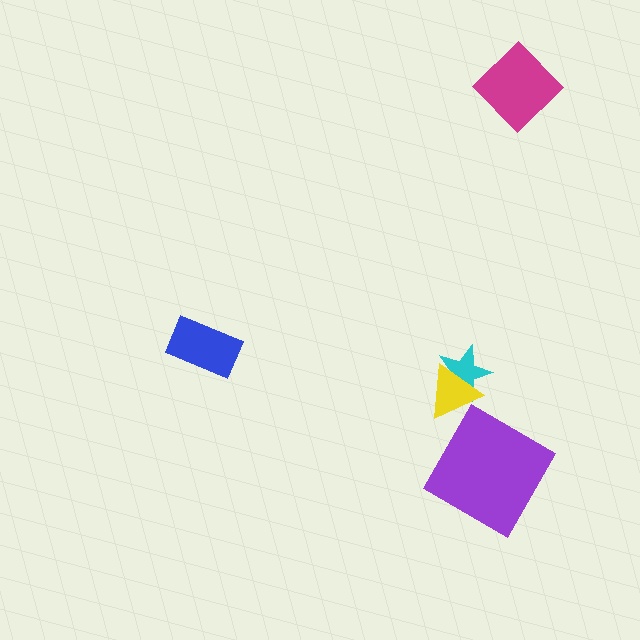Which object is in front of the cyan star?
The yellow triangle is in front of the cyan star.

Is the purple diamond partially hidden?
No, no other shape covers it.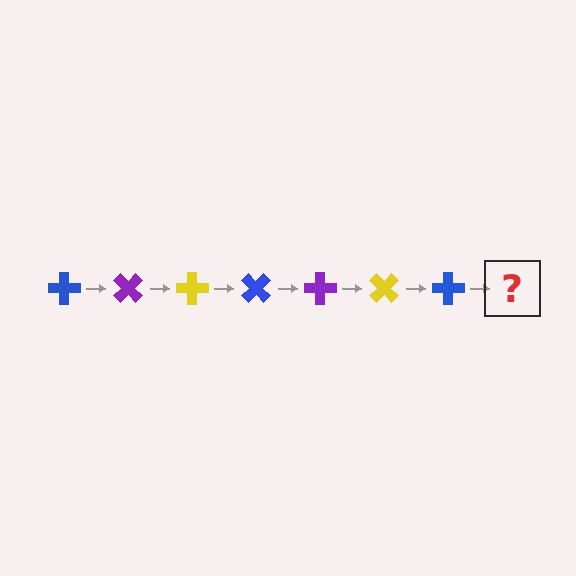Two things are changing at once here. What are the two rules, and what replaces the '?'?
The two rules are that it rotates 45 degrees each step and the color cycles through blue, purple, and yellow. The '?' should be a purple cross, rotated 315 degrees from the start.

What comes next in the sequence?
The next element should be a purple cross, rotated 315 degrees from the start.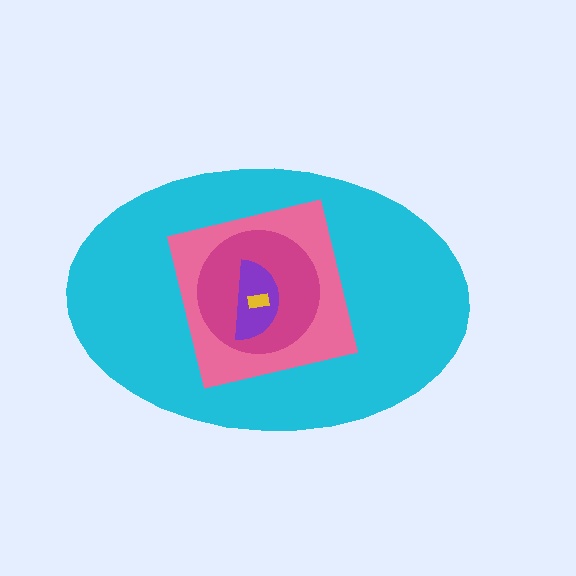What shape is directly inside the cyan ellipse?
The pink square.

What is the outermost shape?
The cyan ellipse.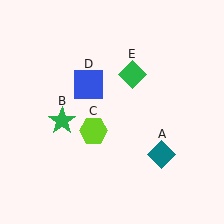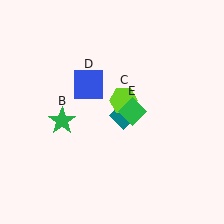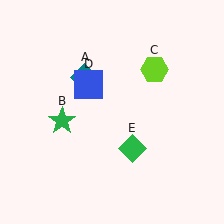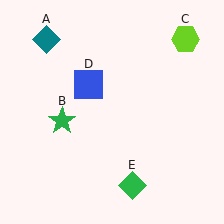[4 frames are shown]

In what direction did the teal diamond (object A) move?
The teal diamond (object A) moved up and to the left.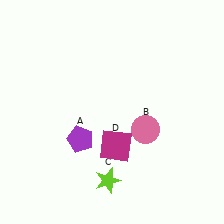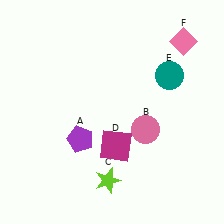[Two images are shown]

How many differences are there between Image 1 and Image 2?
There are 2 differences between the two images.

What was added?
A teal circle (E), a pink diamond (F) were added in Image 2.